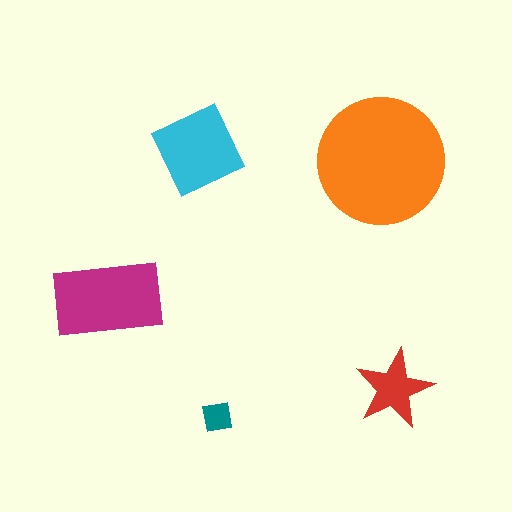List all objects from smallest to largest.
The teal square, the red star, the cyan diamond, the magenta rectangle, the orange circle.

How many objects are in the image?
There are 5 objects in the image.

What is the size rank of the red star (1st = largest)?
4th.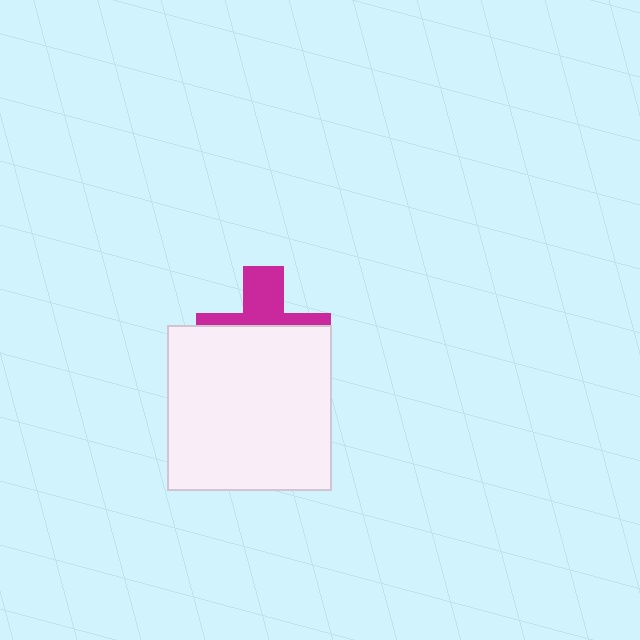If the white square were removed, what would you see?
You would see the complete magenta cross.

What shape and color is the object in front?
The object in front is a white square.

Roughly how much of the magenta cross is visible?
A small part of it is visible (roughly 38%).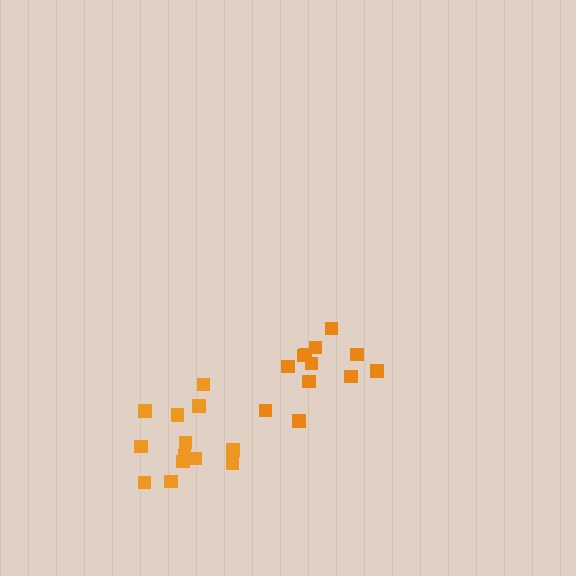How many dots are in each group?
Group 1: 13 dots, Group 2: 12 dots (25 total).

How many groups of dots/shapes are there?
There are 2 groups.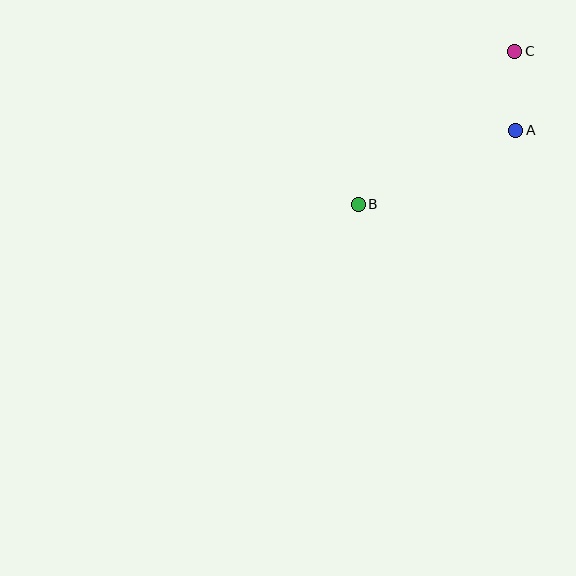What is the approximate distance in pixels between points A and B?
The distance between A and B is approximately 174 pixels.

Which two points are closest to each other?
Points A and C are closest to each other.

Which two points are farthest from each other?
Points B and C are farthest from each other.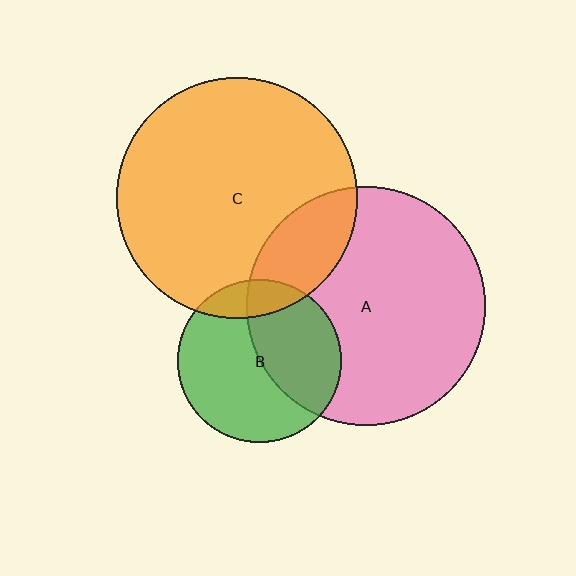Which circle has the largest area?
Circle C (orange).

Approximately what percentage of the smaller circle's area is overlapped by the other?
Approximately 15%.